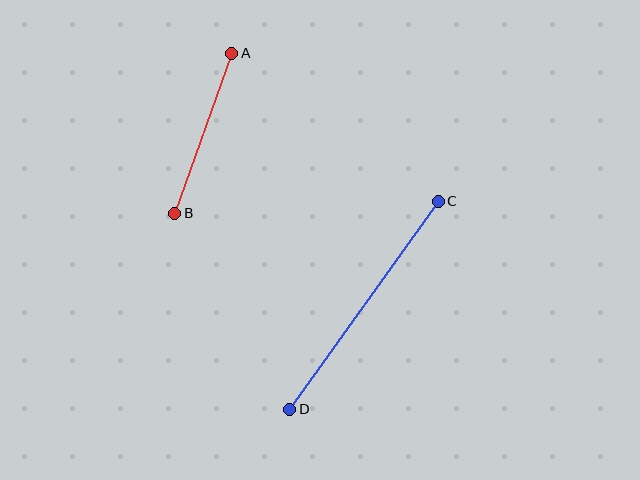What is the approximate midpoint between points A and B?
The midpoint is at approximately (203, 133) pixels.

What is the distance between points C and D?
The distance is approximately 255 pixels.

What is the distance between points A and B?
The distance is approximately 170 pixels.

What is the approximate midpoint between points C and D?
The midpoint is at approximately (364, 305) pixels.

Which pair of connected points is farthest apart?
Points C and D are farthest apart.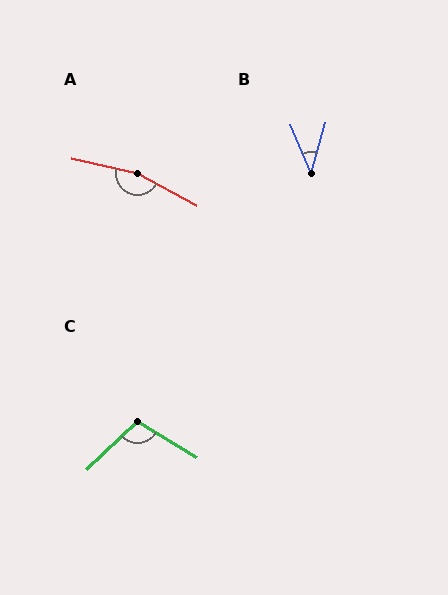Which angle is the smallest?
B, at approximately 39 degrees.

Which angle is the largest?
A, at approximately 165 degrees.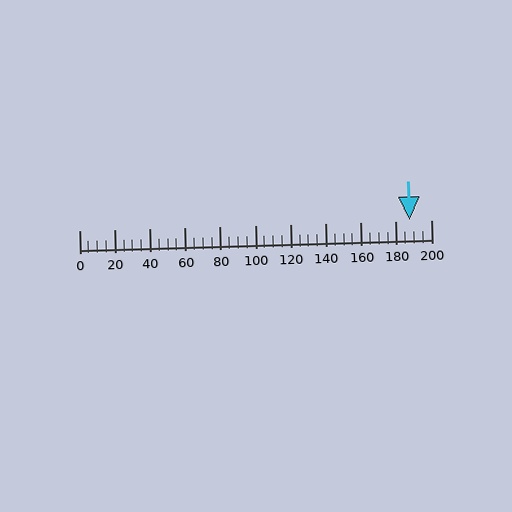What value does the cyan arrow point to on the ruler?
The cyan arrow points to approximately 188.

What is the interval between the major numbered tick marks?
The major tick marks are spaced 20 units apart.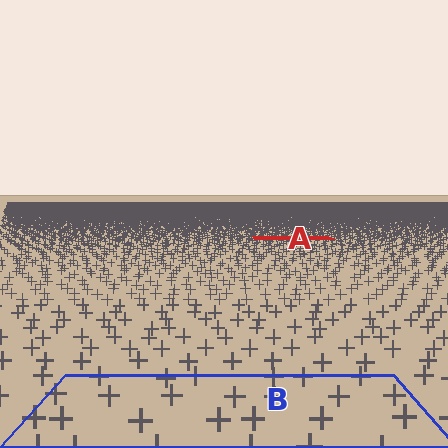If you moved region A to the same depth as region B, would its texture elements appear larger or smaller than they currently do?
They would appear larger. At a closer depth, the same texture elements are projected at a bigger on-screen size.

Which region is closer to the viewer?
Region B is closer. The texture elements there are larger and more spread out.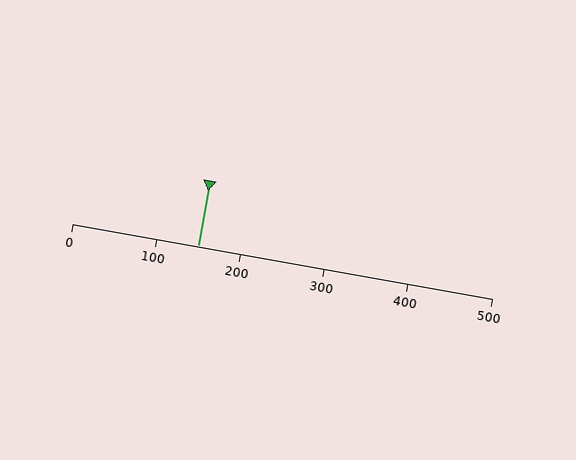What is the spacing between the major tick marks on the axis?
The major ticks are spaced 100 apart.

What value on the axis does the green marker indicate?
The marker indicates approximately 150.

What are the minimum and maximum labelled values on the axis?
The axis runs from 0 to 500.